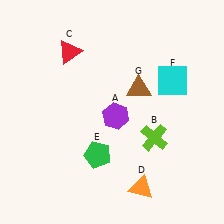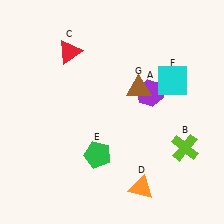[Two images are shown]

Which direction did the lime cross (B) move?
The lime cross (B) moved right.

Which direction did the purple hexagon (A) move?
The purple hexagon (A) moved right.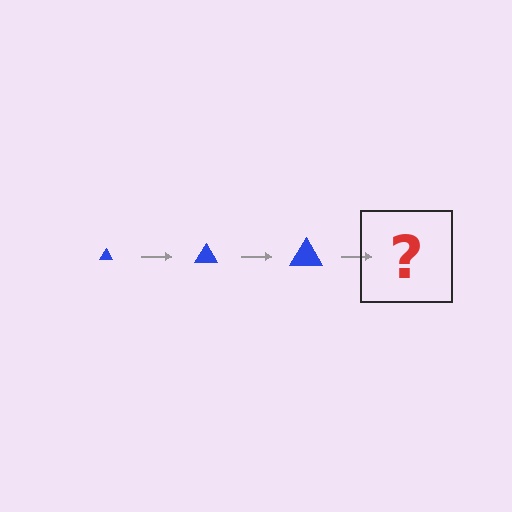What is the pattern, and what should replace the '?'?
The pattern is that the triangle gets progressively larger each step. The '?' should be a blue triangle, larger than the previous one.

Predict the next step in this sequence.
The next step is a blue triangle, larger than the previous one.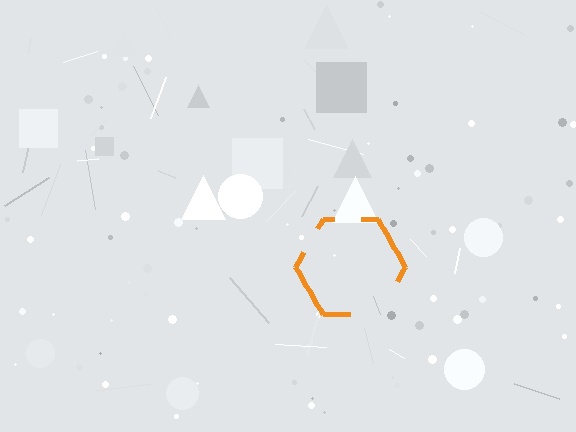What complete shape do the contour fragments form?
The contour fragments form a hexagon.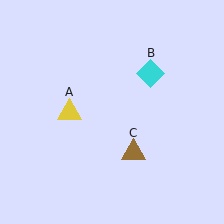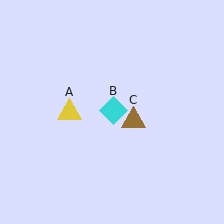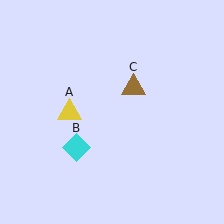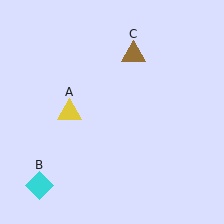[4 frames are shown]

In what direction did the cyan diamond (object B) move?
The cyan diamond (object B) moved down and to the left.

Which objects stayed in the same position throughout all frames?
Yellow triangle (object A) remained stationary.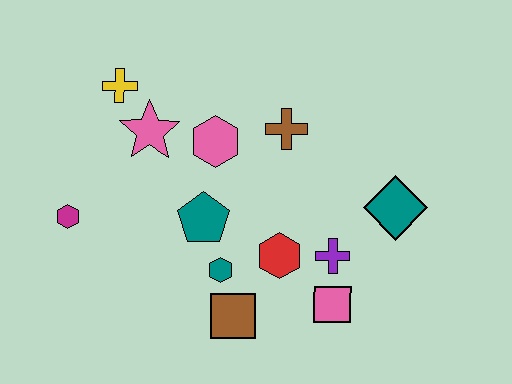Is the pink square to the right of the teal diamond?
No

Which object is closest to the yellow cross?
The pink star is closest to the yellow cross.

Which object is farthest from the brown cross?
The magenta hexagon is farthest from the brown cross.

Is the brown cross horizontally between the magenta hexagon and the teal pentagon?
No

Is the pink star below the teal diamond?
No